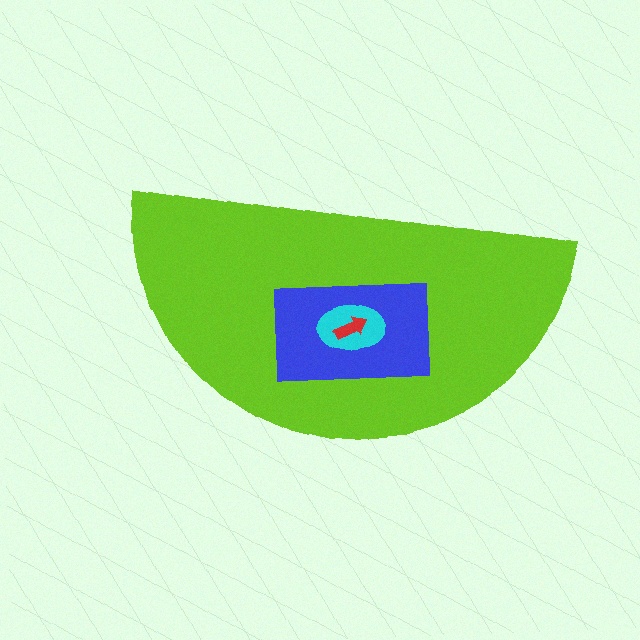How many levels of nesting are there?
4.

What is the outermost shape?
The lime semicircle.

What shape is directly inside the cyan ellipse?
The red arrow.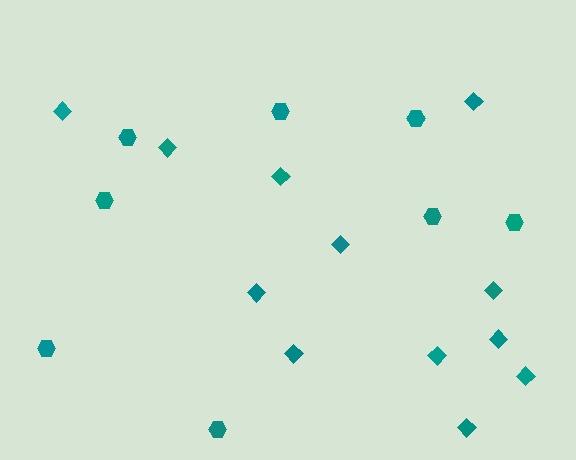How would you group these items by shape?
There are 2 groups: one group of hexagons (8) and one group of diamonds (12).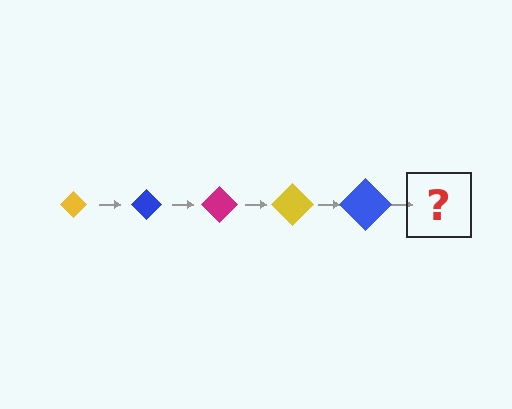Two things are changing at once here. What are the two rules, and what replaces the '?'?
The two rules are that the diamond grows larger each step and the color cycles through yellow, blue, and magenta. The '?' should be a magenta diamond, larger than the previous one.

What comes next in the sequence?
The next element should be a magenta diamond, larger than the previous one.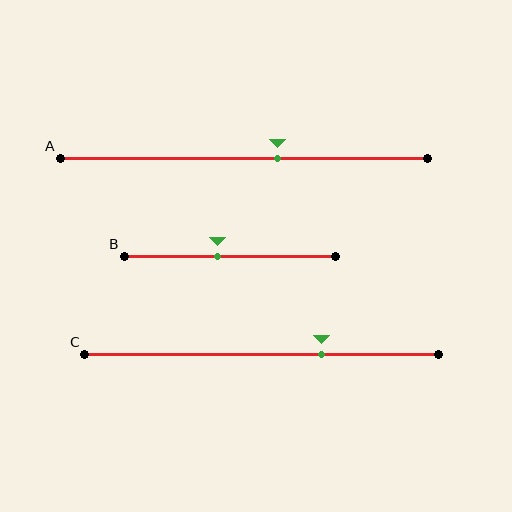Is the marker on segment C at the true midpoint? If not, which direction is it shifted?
No, the marker on segment C is shifted to the right by about 17% of the segment length.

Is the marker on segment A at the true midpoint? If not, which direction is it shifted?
No, the marker on segment A is shifted to the right by about 9% of the segment length.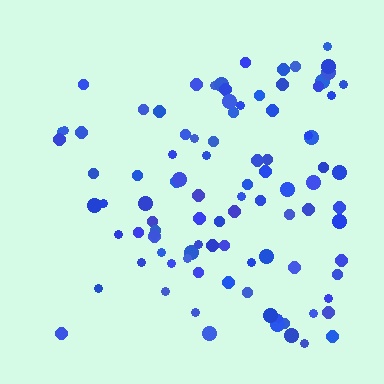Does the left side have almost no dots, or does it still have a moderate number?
Still a moderate number, just noticeably fewer than the right.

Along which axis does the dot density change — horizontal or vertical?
Horizontal.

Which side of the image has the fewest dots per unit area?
The left.